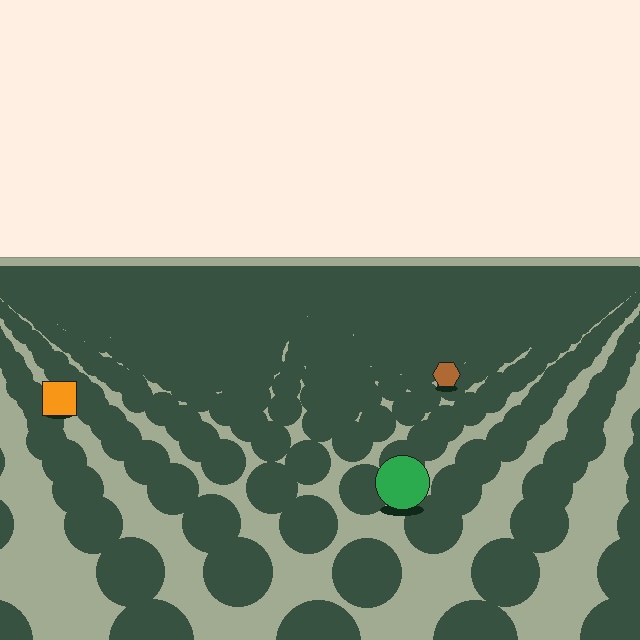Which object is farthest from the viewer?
The brown hexagon is farthest from the viewer. It appears smaller and the ground texture around it is denser.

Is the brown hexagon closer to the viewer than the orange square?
No. The orange square is closer — you can tell from the texture gradient: the ground texture is coarser near it.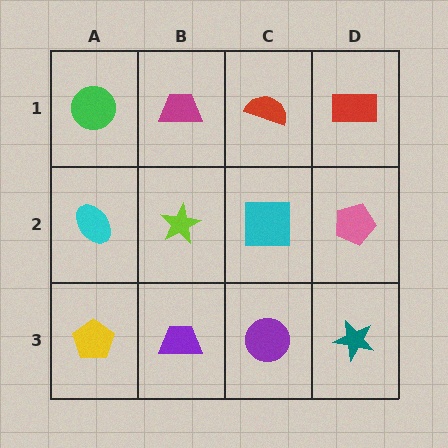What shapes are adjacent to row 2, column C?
A red semicircle (row 1, column C), a purple circle (row 3, column C), a lime star (row 2, column B), a pink pentagon (row 2, column D).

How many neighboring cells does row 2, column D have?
3.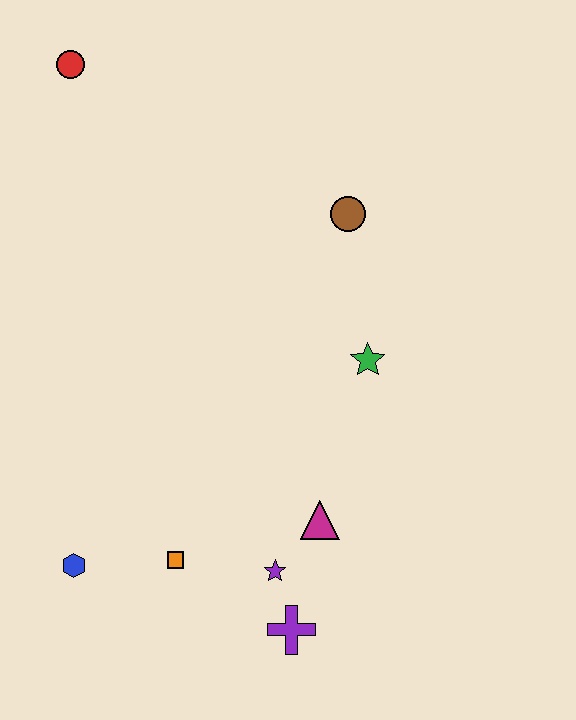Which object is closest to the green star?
The brown circle is closest to the green star.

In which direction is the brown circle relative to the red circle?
The brown circle is to the right of the red circle.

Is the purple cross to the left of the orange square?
No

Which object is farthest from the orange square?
The red circle is farthest from the orange square.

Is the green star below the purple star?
No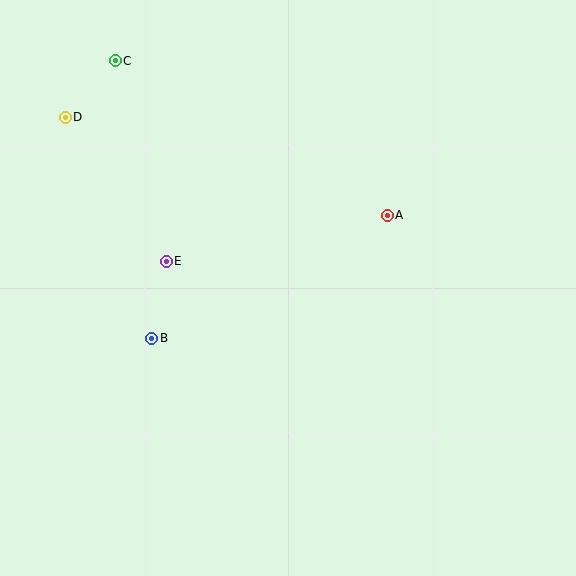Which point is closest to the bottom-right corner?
Point A is closest to the bottom-right corner.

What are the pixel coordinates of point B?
Point B is at (152, 338).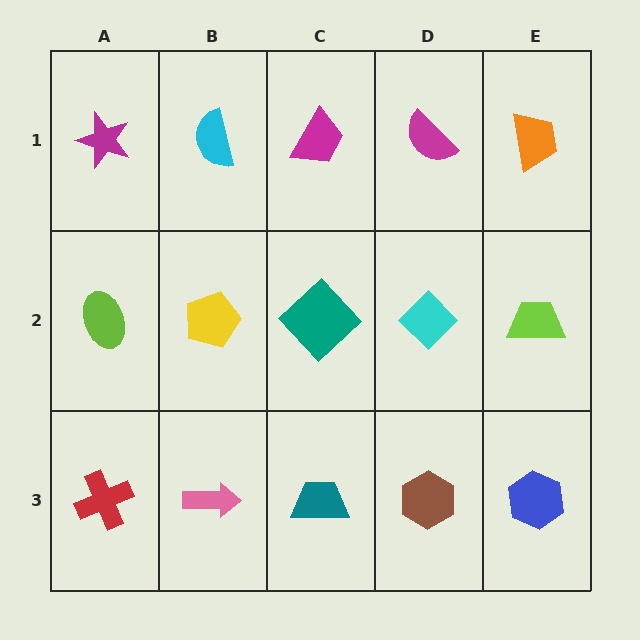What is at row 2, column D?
A cyan diamond.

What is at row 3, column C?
A teal trapezoid.